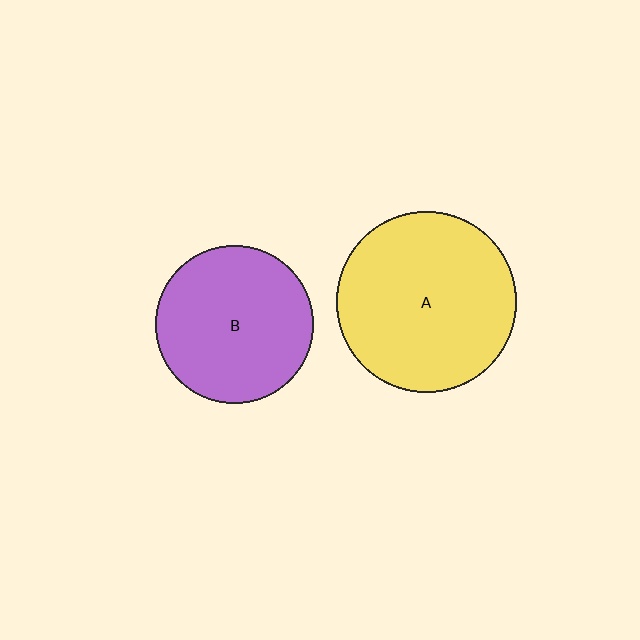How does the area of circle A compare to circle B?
Approximately 1.3 times.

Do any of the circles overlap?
No, none of the circles overlap.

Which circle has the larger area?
Circle A (yellow).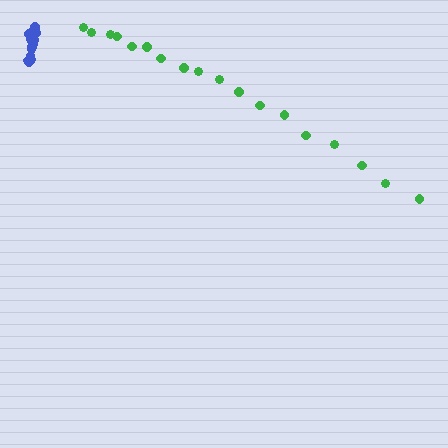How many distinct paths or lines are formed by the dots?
There are 2 distinct paths.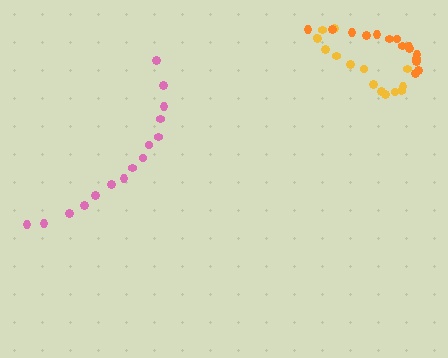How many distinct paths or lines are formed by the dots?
There are 3 distinct paths.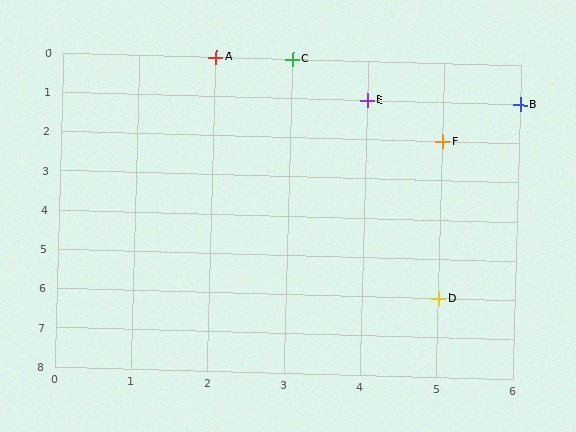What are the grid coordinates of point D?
Point D is at grid coordinates (5, 6).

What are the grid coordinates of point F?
Point F is at grid coordinates (5, 2).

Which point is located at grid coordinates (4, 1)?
Point E is at (4, 1).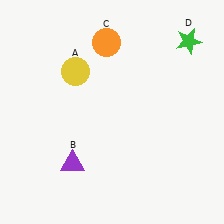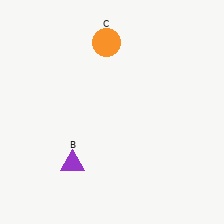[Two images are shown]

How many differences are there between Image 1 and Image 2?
There are 2 differences between the two images.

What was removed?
The green star (D), the yellow circle (A) were removed in Image 2.